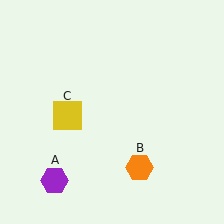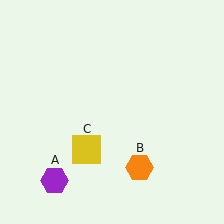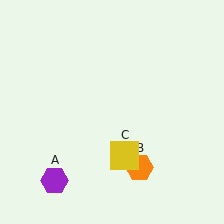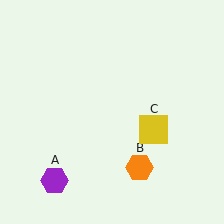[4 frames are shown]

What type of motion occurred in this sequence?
The yellow square (object C) rotated counterclockwise around the center of the scene.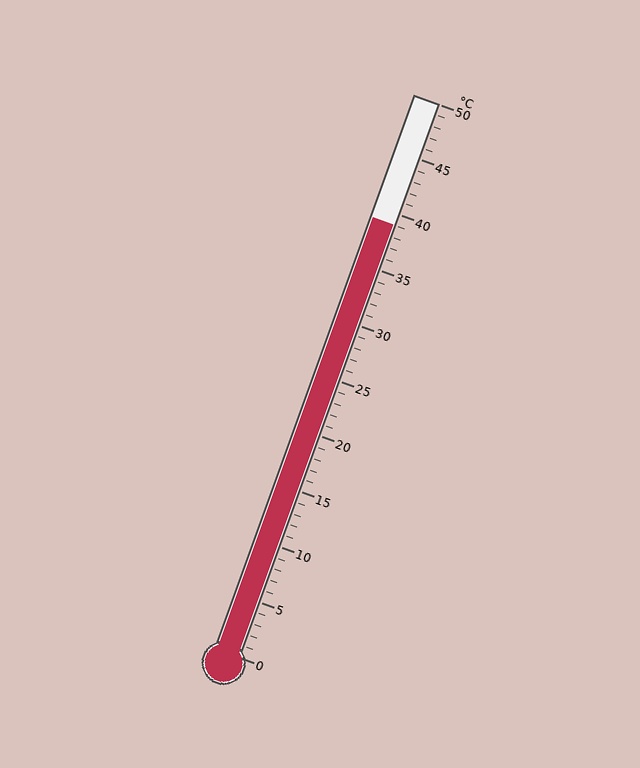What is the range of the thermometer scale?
The thermometer scale ranges from 0°C to 50°C.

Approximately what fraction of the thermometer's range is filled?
The thermometer is filled to approximately 80% of its range.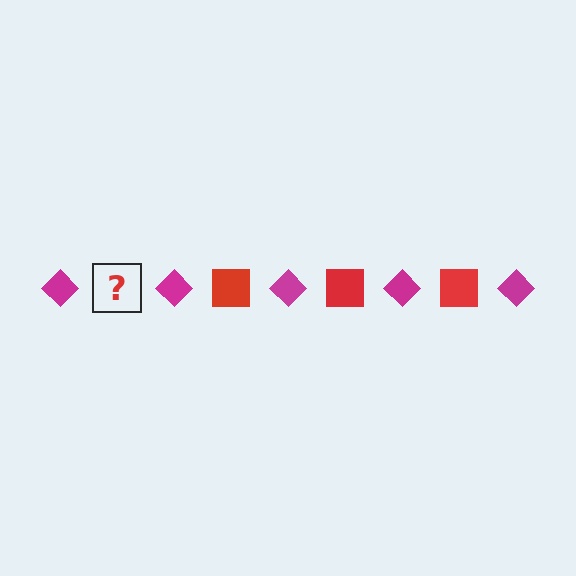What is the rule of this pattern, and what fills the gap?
The rule is that the pattern alternates between magenta diamond and red square. The gap should be filled with a red square.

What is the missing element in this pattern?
The missing element is a red square.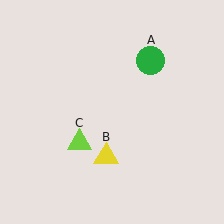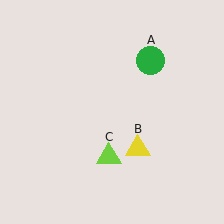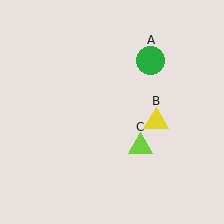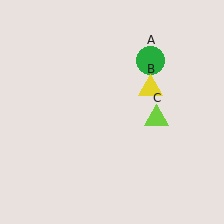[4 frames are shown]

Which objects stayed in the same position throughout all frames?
Green circle (object A) remained stationary.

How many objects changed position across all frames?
2 objects changed position: yellow triangle (object B), lime triangle (object C).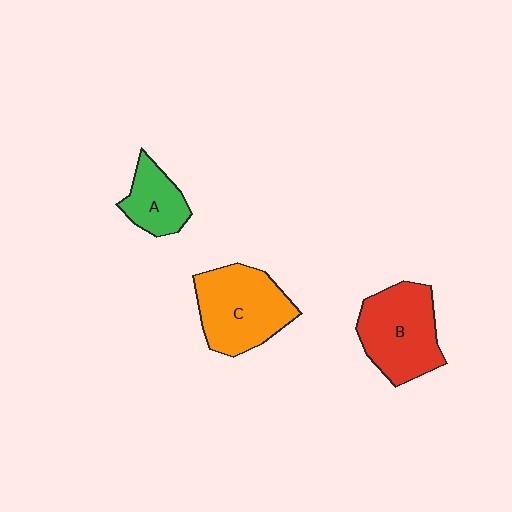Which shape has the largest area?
Shape C (orange).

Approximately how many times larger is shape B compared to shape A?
Approximately 1.8 times.